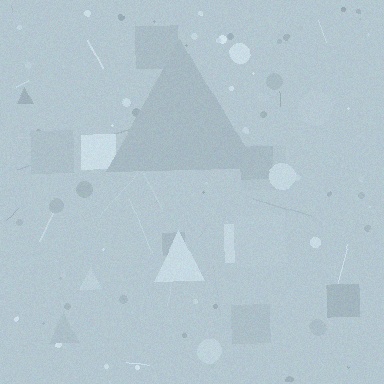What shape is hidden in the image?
A triangle is hidden in the image.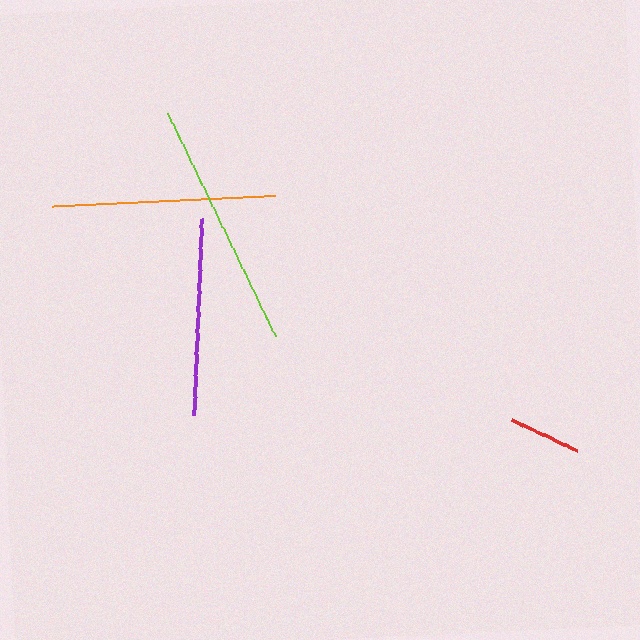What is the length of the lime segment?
The lime segment is approximately 247 pixels long.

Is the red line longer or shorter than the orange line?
The orange line is longer than the red line.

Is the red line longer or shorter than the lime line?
The lime line is longer than the red line.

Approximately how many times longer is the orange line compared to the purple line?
The orange line is approximately 1.1 times the length of the purple line.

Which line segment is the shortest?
The red line is the shortest at approximately 72 pixels.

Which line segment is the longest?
The lime line is the longest at approximately 247 pixels.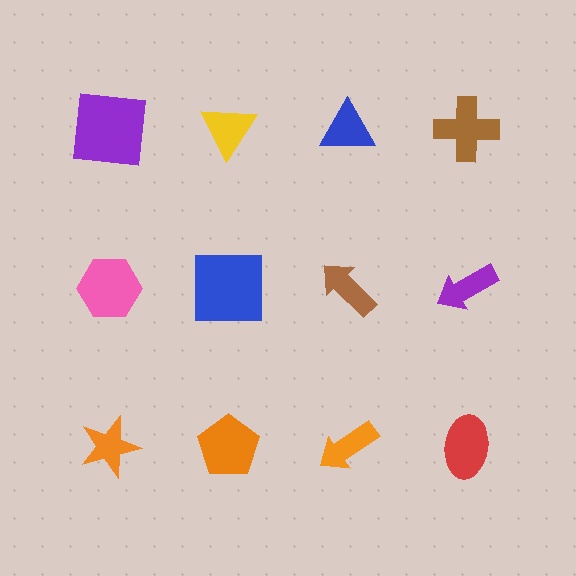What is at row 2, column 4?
A purple arrow.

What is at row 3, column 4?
A red ellipse.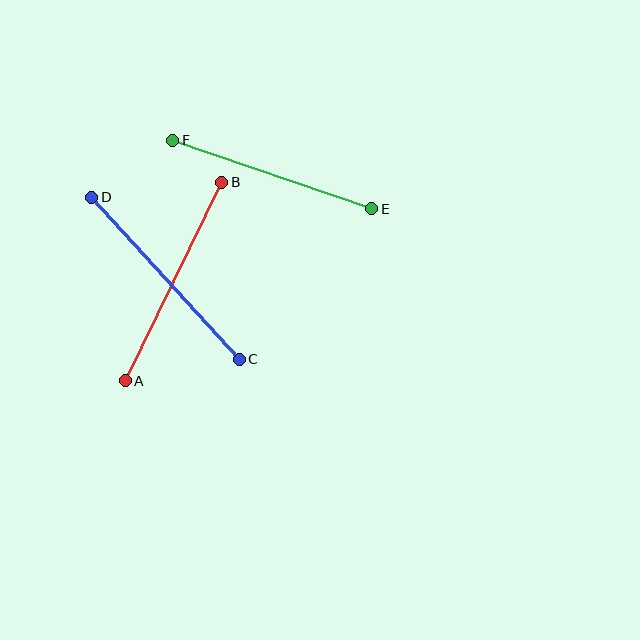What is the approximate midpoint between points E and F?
The midpoint is at approximately (272, 174) pixels.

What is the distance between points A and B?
The distance is approximately 221 pixels.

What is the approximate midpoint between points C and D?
The midpoint is at approximately (165, 278) pixels.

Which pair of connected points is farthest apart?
Points A and B are farthest apart.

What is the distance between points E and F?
The distance is approximately 211 pixels.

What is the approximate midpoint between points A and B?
The midpoint is at approximately (174, 282) pixels.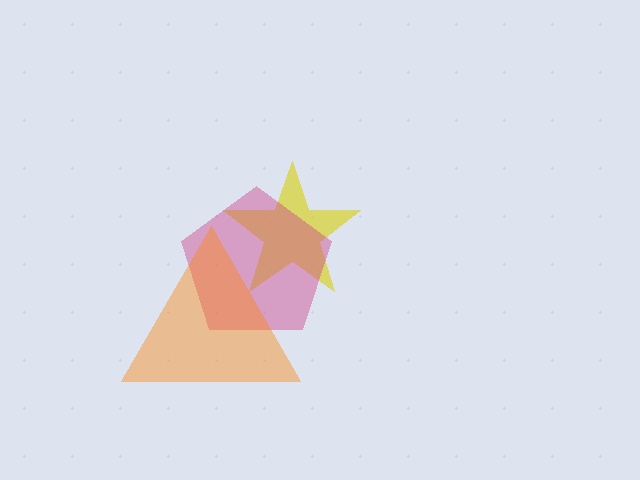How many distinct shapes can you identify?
There are 3 distinct shapes: a yellow star, a magenta pentagon, an orange triangle.